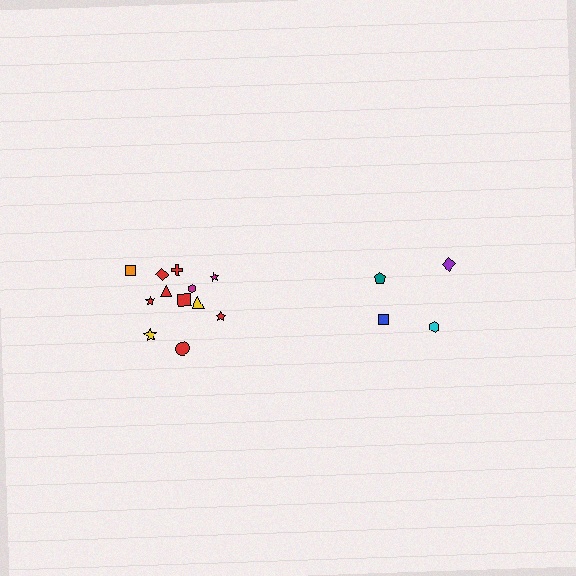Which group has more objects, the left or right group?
The left group.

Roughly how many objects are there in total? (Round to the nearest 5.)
Roughly 15 objects in total.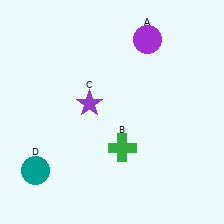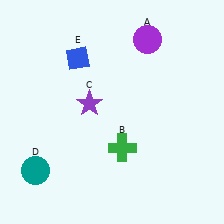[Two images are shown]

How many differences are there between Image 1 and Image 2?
There is 1 difference between the two images.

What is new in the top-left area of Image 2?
A blue diamond (E) was added in the top-left area of Image 2.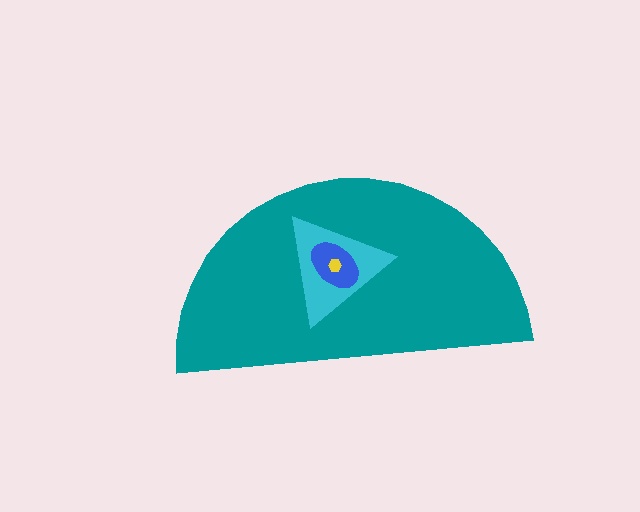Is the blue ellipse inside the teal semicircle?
Yes.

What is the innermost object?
The yellow hexagon.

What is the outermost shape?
The teal semicircle.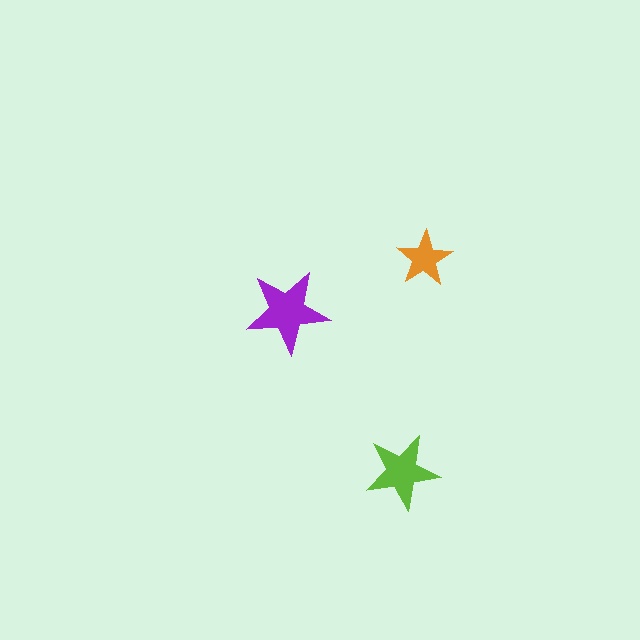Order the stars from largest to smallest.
the purple one, the lime one, the orange one.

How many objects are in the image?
There are 3 objects in the image.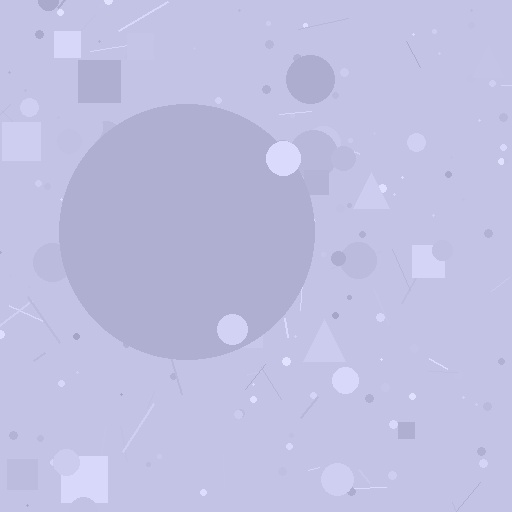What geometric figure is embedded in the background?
A circle is embedded in the background.